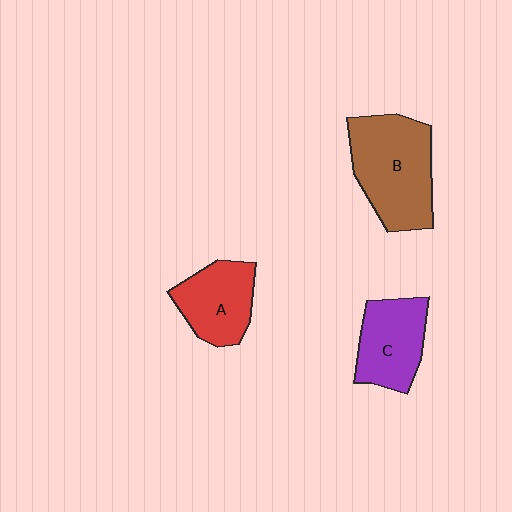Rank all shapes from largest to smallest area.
From largest to smallest: B (brown), C (purple), A (red).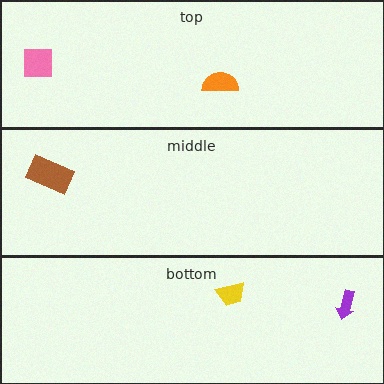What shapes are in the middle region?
The brown rectangle.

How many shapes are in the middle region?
1.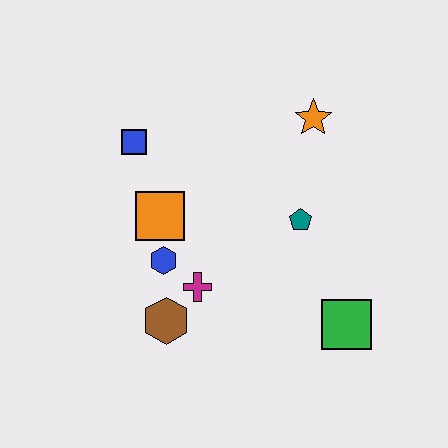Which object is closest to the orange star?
The teal pentagon is closest to the orange star.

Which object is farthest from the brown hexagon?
The orange star is farthest from the brown hexagon.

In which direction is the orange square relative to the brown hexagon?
The orange square is above the brown hexagon.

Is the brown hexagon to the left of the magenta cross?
Yes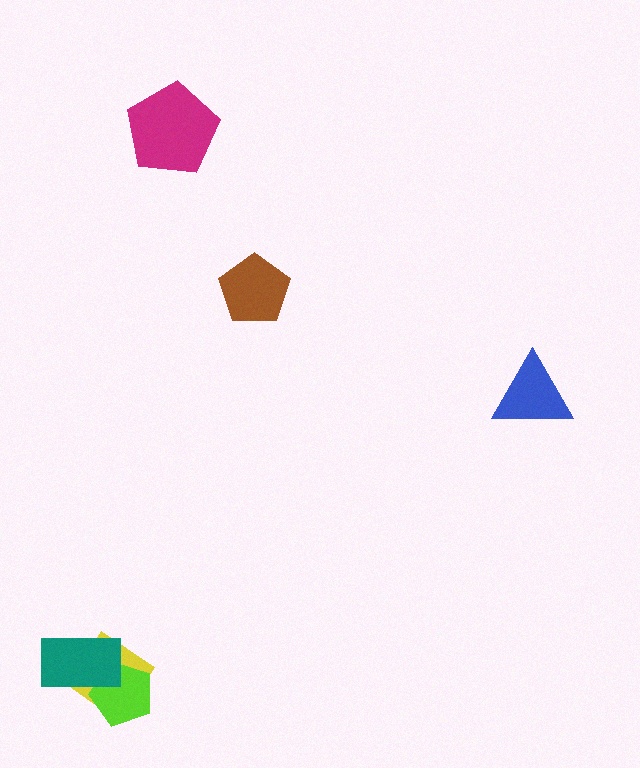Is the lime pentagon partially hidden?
Yes, it is partially covered by another shape.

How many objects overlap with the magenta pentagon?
0 objects overlap with the magenta pentagon.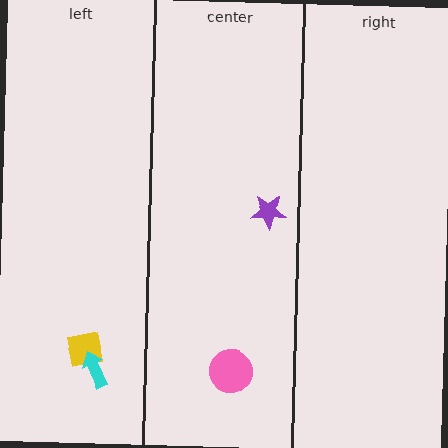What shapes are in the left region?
The yellow square, the cyan arrow.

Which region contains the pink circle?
The center region.